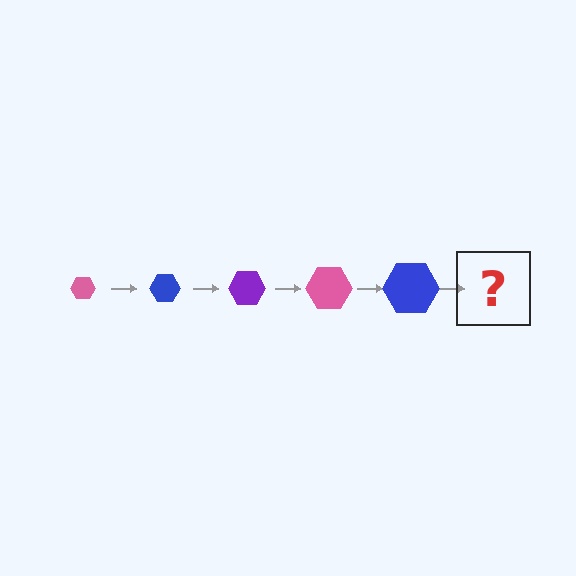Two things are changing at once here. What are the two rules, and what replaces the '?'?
The two rules are that the hexagon grows larger each step and the color cycles through pink, blue, and purple. The '?' should be a purple hexagon, larger than the previous one.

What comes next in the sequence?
The next element should be a purple hexagon, larger than the previous one.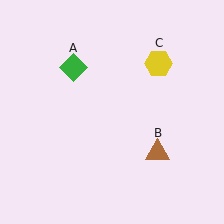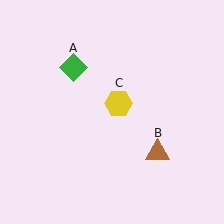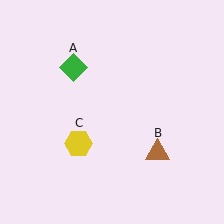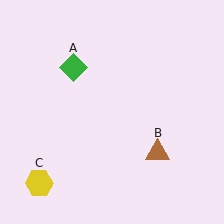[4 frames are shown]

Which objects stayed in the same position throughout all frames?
Green diamond (object A) and brown triangle (object B) remained stationary.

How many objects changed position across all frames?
1 object changed position: yellow hexagon (object C).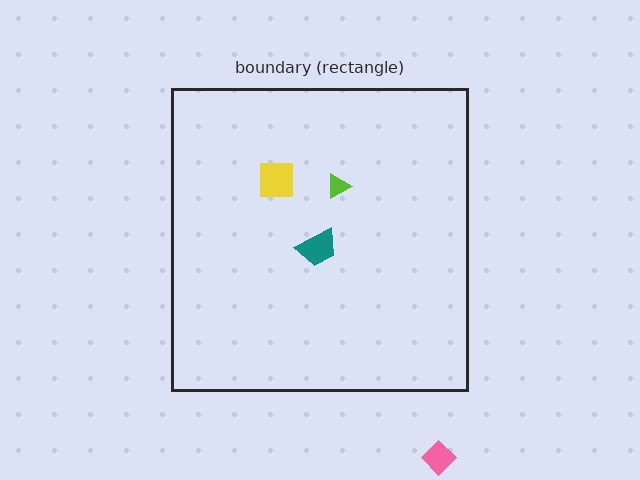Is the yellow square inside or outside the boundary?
Inside.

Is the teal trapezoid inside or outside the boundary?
Inside.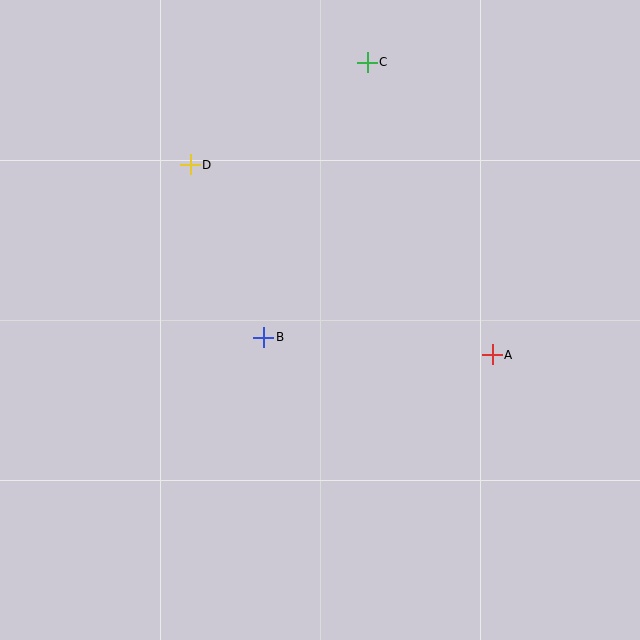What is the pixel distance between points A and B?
The distance between A and B is 229 pixels.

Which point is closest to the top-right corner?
Point C is closest to the top-right corner.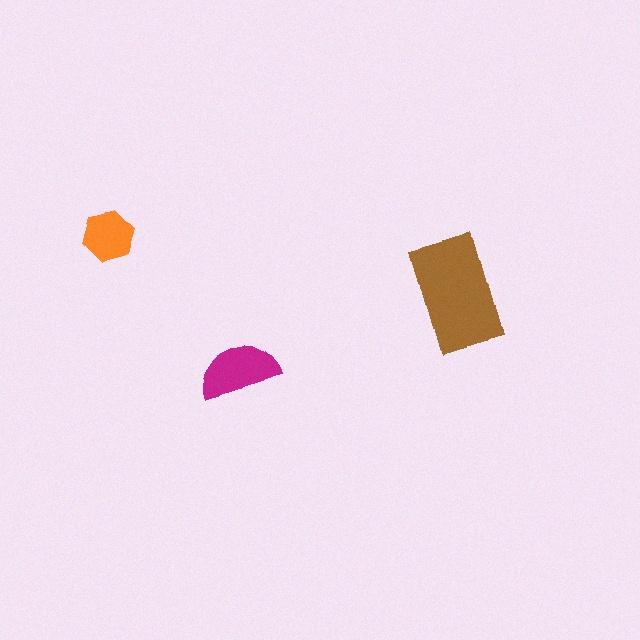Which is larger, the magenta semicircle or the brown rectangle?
The brown rectangle.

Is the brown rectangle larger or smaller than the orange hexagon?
Larger.